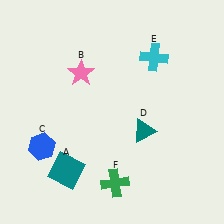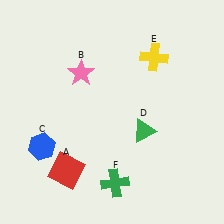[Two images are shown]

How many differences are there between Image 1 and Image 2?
There are 3 differences between the two images.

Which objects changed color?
A changed from teal to red. D changed from teal to green. E changed from cyan to yellow.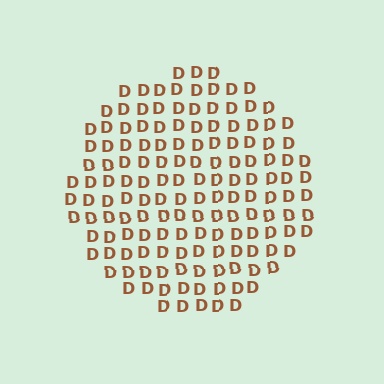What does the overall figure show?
The overall figure shows a circle.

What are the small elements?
The small elements are letter D's.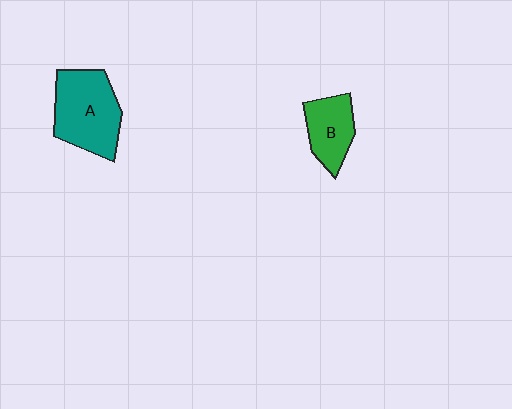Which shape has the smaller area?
Shape B (green).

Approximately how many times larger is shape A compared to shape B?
Approximately 1.6 times.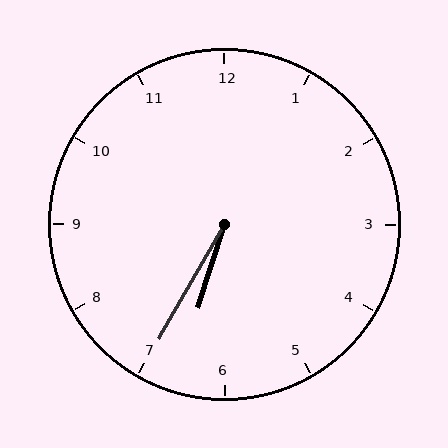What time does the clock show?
6:35.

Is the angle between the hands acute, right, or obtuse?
It is acute.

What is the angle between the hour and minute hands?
Approximately 12 degrees.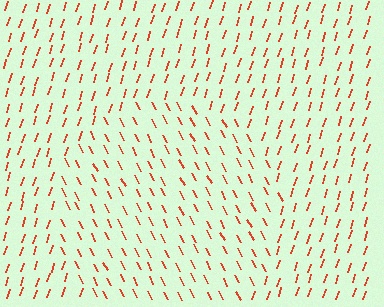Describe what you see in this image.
The image is filled with small red line segments. A circle region in the image has lines oriented differently from the surrounding lines, creating a visible texture boundary.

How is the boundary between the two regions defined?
The boundary is defined purely by a change in line orientation (approximately 45 degrees difference). All lines are the same color and thickness.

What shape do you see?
I see a circle.